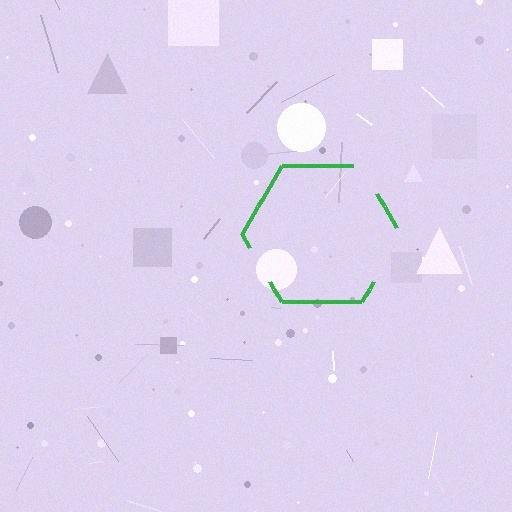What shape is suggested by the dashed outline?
The dashed outline suggests a hexagon.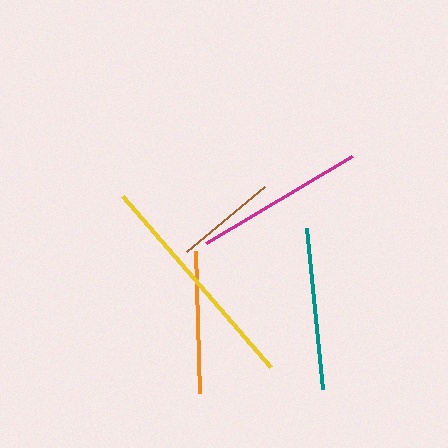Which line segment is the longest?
The yellow line is the longest at approximately 226 pixels.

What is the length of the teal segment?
The teal segment is approximately 162 pixels long.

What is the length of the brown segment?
The brown segment is approximately 101 pixels long.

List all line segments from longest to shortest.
From longest to shortest: yellow, magenta, teal, orange, brown.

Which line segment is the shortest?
The brown line is the shortest at approximately 101 pixels.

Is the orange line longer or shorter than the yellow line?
The yellow line is longer than the orange line.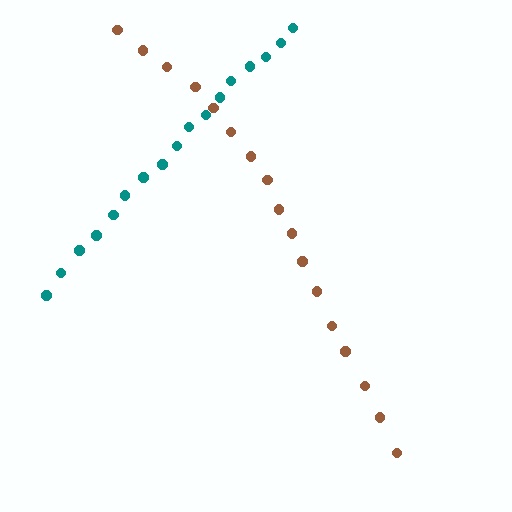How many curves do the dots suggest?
There are 2 distinct paths.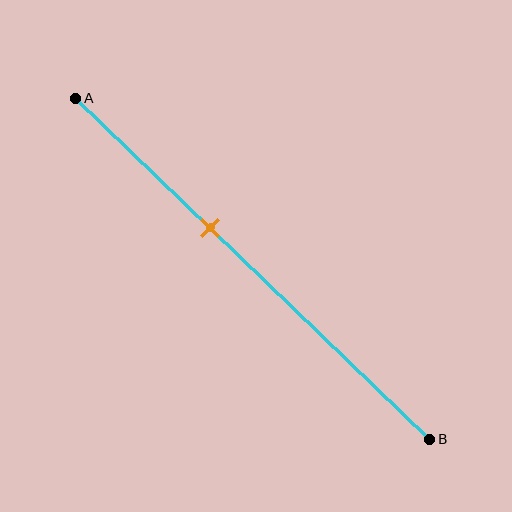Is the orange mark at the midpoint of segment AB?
No, the mark is at about 40% from A, not at the 50% midpoint.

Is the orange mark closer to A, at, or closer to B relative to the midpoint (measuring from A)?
The orange mark is closer to point A than the midpoint of segment AB.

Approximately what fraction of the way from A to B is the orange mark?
The orange mark is approximately 40% of the way from A to B.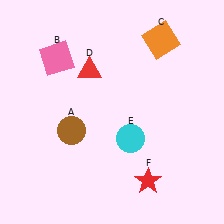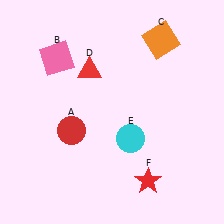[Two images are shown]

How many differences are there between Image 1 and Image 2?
There is 1 difference between the two images.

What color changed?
The circle (A) changed from brown in Image 1 to red in Image 2.